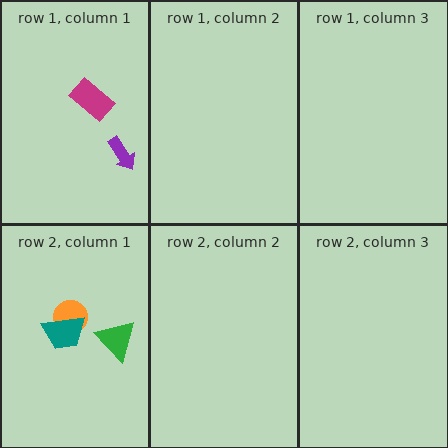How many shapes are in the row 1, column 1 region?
2.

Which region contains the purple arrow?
The row 1, column 1 region.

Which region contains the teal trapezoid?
The row 2, column 1 region.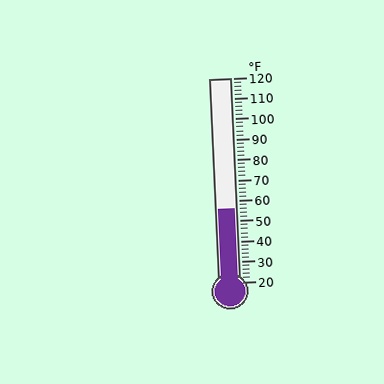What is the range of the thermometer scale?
The thermometer scale ranges from 20°F to 120°F.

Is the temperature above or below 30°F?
The temperature is above 30°F.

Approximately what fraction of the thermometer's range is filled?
The thermometer is filled to approximately 35% of its range.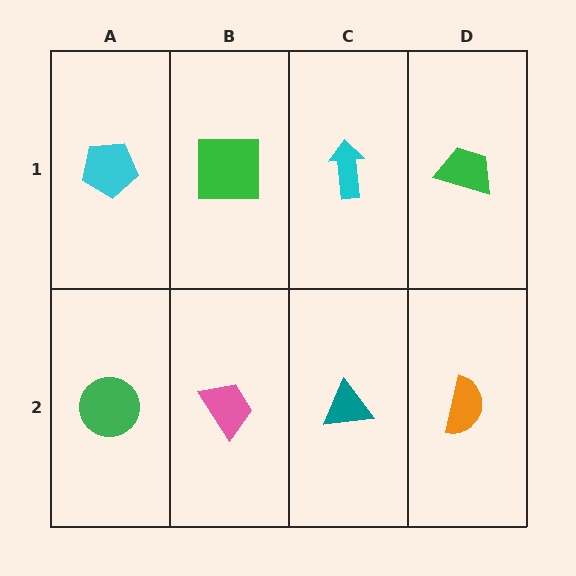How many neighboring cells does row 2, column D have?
2.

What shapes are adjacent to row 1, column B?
A pink trapezoid (row 2, column B), a cyan pentagon (row 1, column A), a cyan arrow (row 1, column C).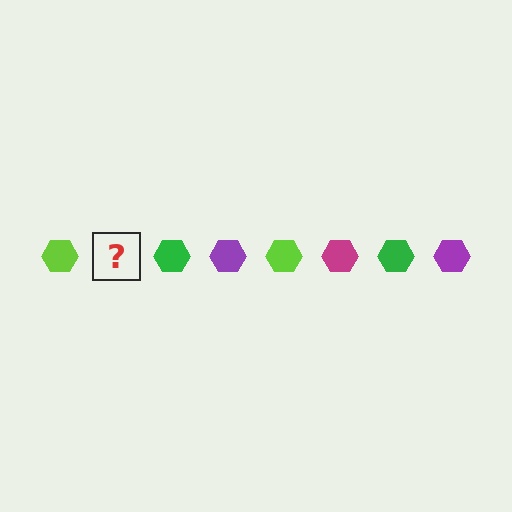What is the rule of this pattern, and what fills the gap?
The rule is that the pattern cycles through lime, magenta, green, purple hexagons. The gap should be filled with a magenta hexagon.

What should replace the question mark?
The question mark should be replaced with a magenta hexagon.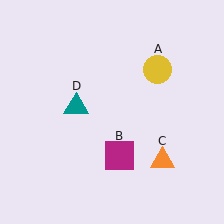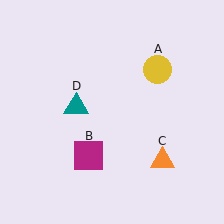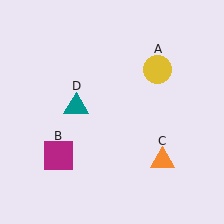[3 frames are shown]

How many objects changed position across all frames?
1 object changed position: magenta square (object B).